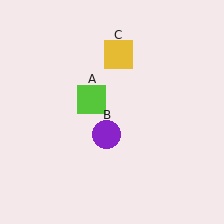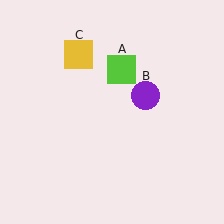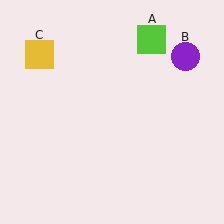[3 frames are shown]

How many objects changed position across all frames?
3 objects changed position: lime square (object A), purple circle (object B), yellow square (object C).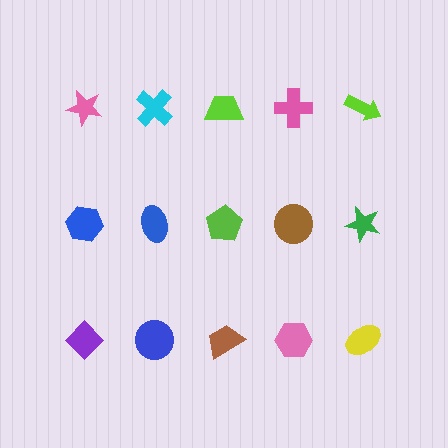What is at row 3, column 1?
A purple diamond.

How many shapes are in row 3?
5 shapes.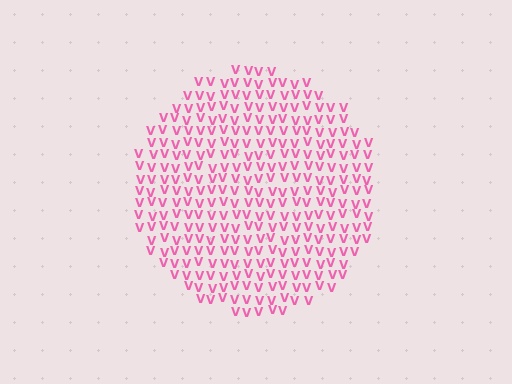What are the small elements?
The small elements are letter V's.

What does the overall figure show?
The overall figure shows a circle.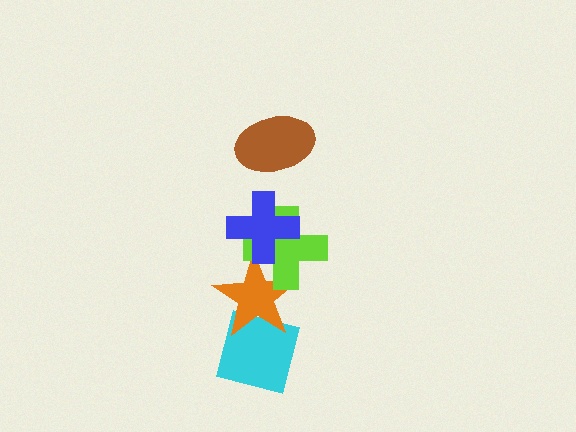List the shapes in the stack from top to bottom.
From top to bottom: the brown ellipse, the blue cross, the lime cross, the orange star, the cyan diamond.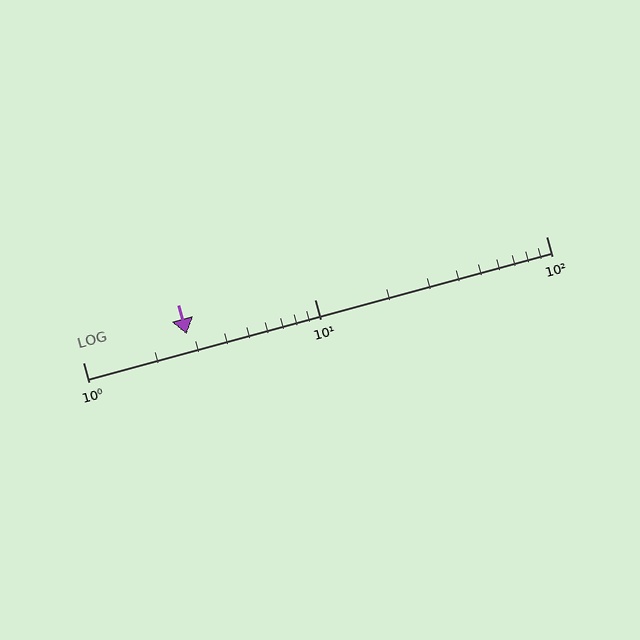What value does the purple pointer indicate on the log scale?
The pointer indicates approximately 2.8.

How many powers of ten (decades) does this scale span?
The scale spans 2 decades, from 1 to 100.